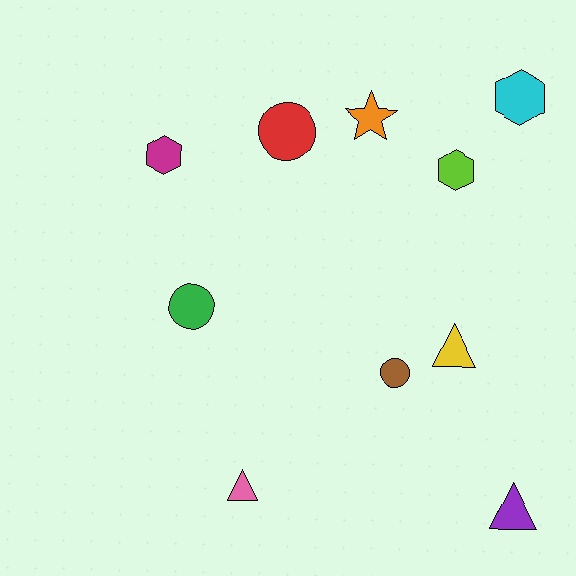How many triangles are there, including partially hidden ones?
There are 3 triangles.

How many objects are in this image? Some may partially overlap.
There are 10 objects.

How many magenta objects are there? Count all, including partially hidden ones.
There is 1 magenta object.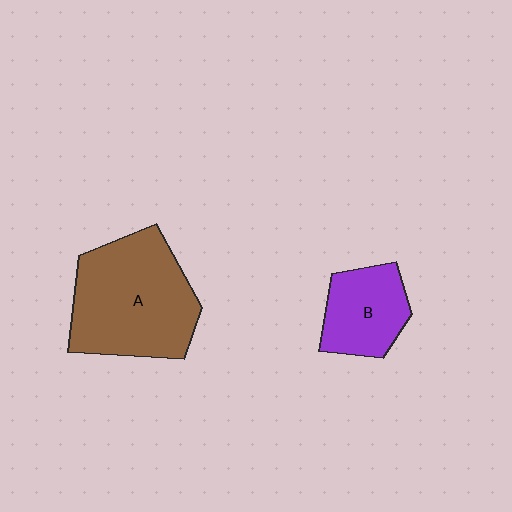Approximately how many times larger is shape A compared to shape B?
Approximately 2.0 times.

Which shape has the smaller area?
Shape B (purple).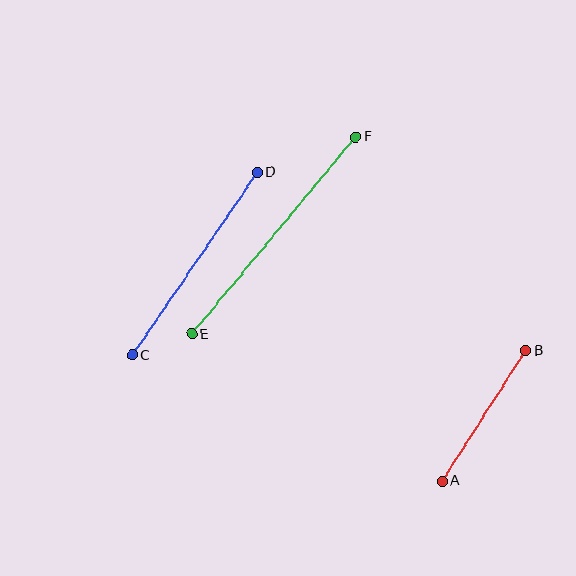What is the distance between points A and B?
The distance is approximately 155 pixels.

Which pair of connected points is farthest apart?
Points E and F are farthest apart.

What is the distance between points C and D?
The distance is approximately 222 pixels.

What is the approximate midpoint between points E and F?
The midpoint is at approximately (274, 235) pixels.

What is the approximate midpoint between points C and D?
The midpoint is at approximately (195, 264) pixels.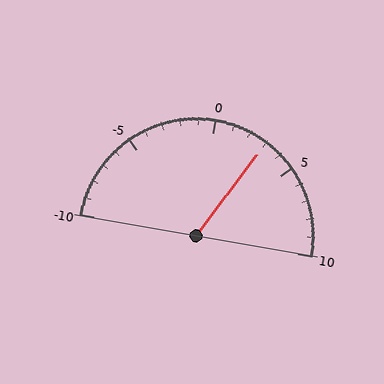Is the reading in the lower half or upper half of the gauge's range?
The reading is in the upper half of the range (-10 to 10).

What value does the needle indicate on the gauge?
The needle indicates approximately 3.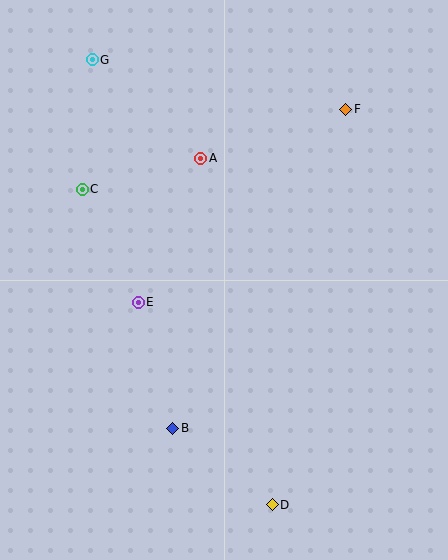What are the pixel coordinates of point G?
Point G is at (92, 60).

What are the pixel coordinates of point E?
Point E is at (138, 302).